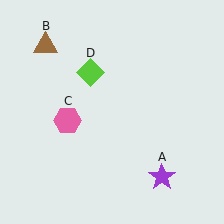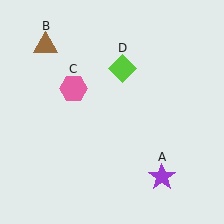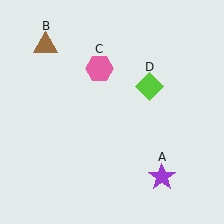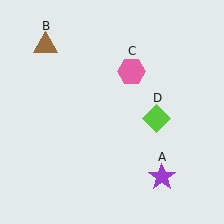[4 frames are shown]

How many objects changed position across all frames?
2 objects changed position: pink hexagon (object C), lime diamond (object D).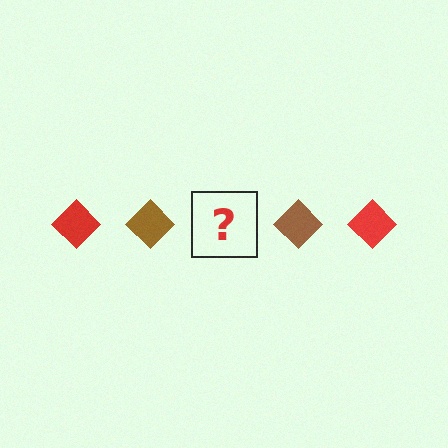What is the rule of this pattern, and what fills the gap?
The rule is that the pattern cycles through red, brown diamonds. The gap should be filled with a red diamond.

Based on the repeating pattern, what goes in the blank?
The blank should be a red diamond.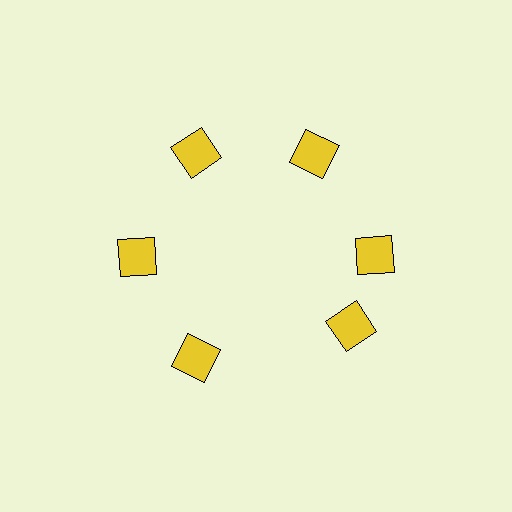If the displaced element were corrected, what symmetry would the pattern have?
It would have 6-fold rotational symmetry — the pattern would map onto itself every 60 degrees.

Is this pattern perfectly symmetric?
No. The 6 yellow squares are arranged in a ring, but one element near the 5 o'clock position is rotated out of alignment along the ring, breaking the 6-fold rotational symmetry.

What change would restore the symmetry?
The symmetry would be restored by rotating it back into even spacing with its neighbors so that all 6 squares sit at equal angles and equal distance from the center.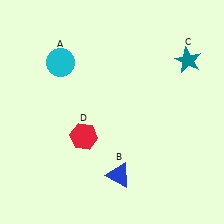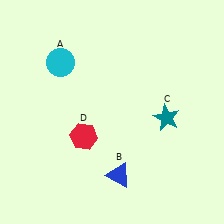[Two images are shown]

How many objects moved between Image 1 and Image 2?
1 object moved between the two images.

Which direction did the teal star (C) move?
The teal star (C) moved down.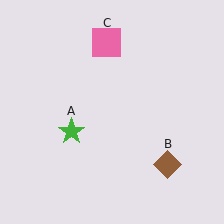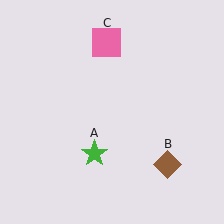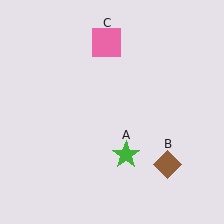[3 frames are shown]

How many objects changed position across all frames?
1 object changed position: green star (object A).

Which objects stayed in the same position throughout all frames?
Brown diamond (object B) and pink square (object C) remained stationary.